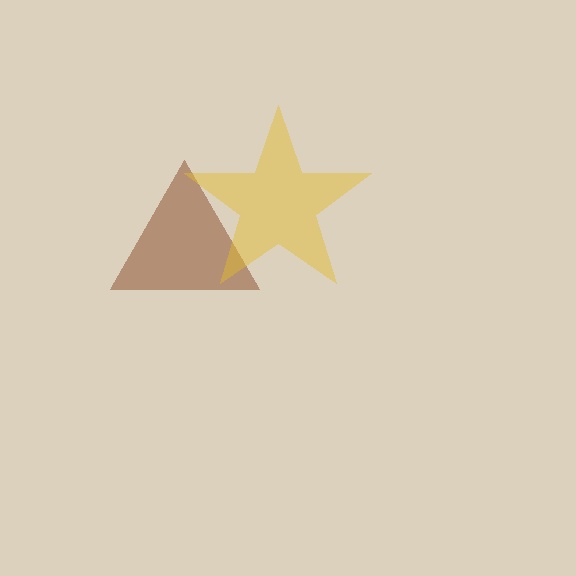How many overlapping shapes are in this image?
There are 2 overlapping shapes in the image.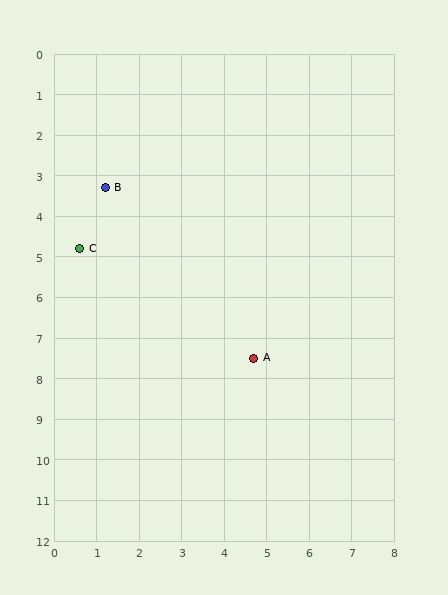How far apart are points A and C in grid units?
Points A and C are about 4.9 grid units apart.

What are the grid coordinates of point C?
Point C is at approximately (0.6, 4.8).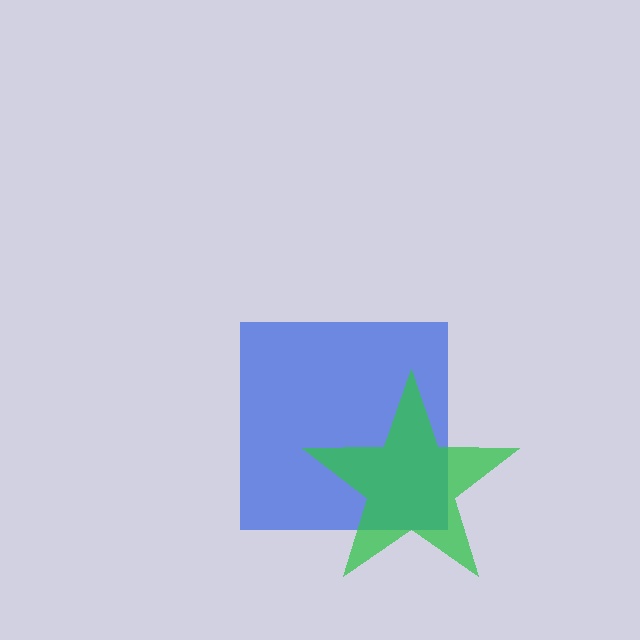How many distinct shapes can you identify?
There are 2 distinct shapes: a blue square, a green star.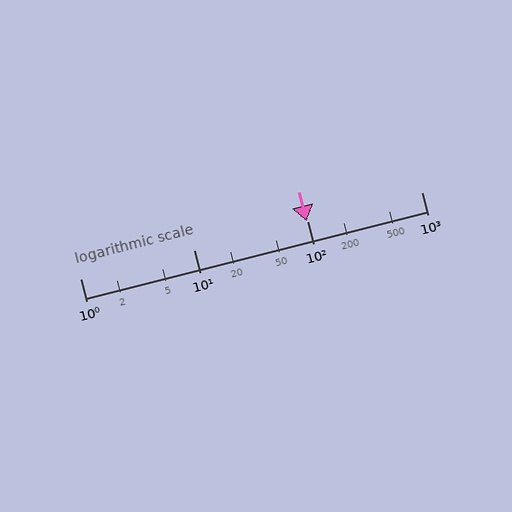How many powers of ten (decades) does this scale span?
The scale spans 3 decades, from 1 to 1000.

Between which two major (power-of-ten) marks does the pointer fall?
The pointer is between 10 and 100.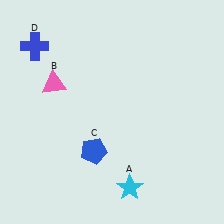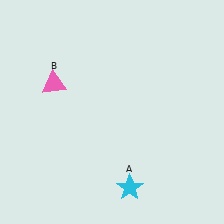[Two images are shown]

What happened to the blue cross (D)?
The blue cross (D) was removed in Image 2. It was in the top-left area of Image 1.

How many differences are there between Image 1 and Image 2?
There are 2 differences between the two images.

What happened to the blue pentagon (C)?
The blue pentagon (C) was removed in Image 2. It was in the bottom-left area of Image 1.